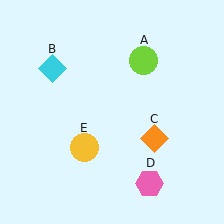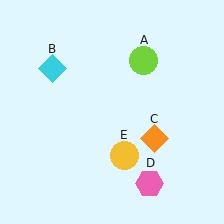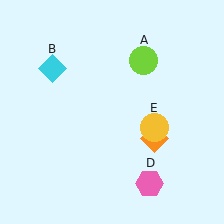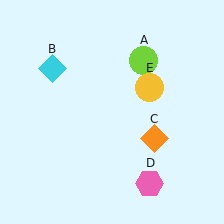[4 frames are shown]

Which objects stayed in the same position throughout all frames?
Lime circle (object A) and cyan diamond (object B) and orange diamond (object C) and pink hexagon (object D) remained stationary.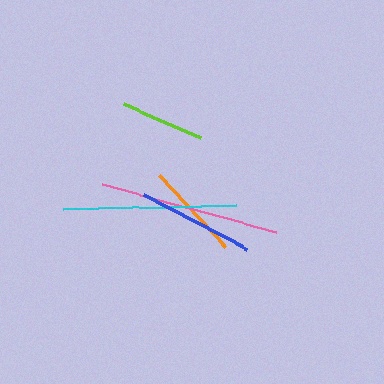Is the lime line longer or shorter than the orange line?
The orange line is longer than the lime line.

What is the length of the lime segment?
The lime segment is approximately 83 pixels long.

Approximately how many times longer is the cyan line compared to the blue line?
The cyan line is approximately 1.5 times the length of the blue line.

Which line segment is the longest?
The pink line is the longest at approximately 180 pixels.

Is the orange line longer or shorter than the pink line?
The pink line is longer than the orange line.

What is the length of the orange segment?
The orange segment is approximately 98 pixels long.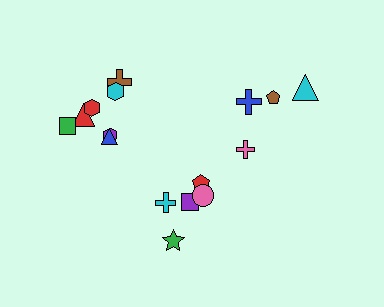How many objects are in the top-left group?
There are 7 objects.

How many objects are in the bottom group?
There are 5 objects.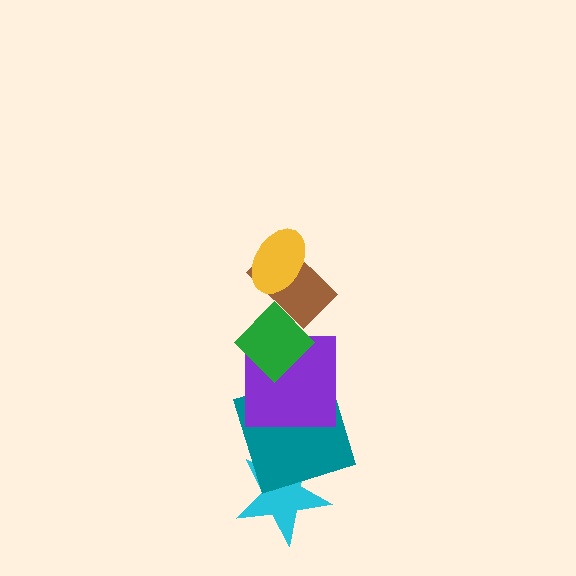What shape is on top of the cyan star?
The teal square is on top of the cyan star.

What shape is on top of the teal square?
The purple square is on top of the teal square.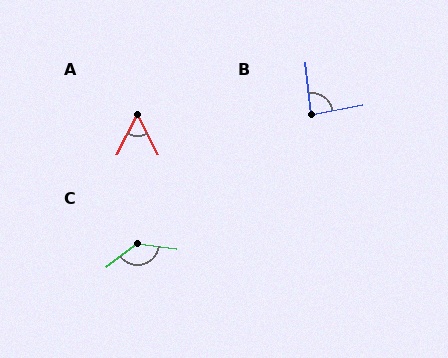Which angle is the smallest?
A, at approximately 55 degrees.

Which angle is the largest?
C, at approximately 135 degrees.